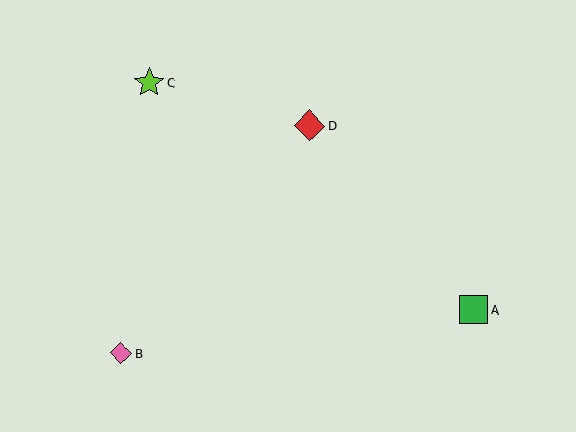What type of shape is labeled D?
Shape D is a red diamond.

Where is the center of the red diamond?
The center of the red diamond is at (309, 126).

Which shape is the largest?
The red diamond (labeled D) is the largest.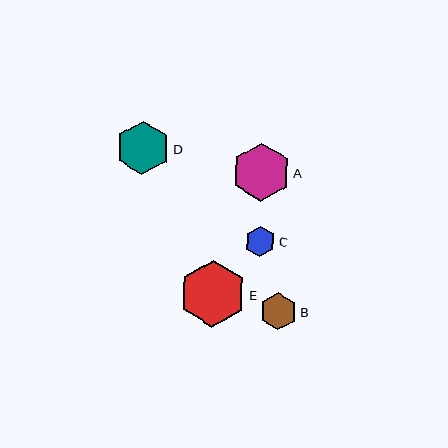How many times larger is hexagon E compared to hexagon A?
Hexagon E is approximately 1.2 times the size of hexagon A.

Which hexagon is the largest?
Hexagon E is the largest with a size of approximately 67 pixels.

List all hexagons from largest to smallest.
From largest to smallest: E, A, D, B, C.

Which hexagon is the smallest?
Hexagon C is the smallest with a size of approximately 31 pixels.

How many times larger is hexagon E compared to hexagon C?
Hexagon E is approximately 2.2 times the size of hexagon C.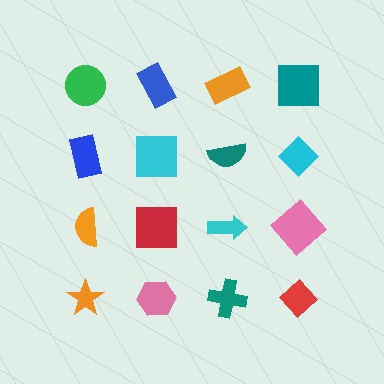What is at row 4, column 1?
An orange star.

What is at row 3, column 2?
A red square.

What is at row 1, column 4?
A teal square.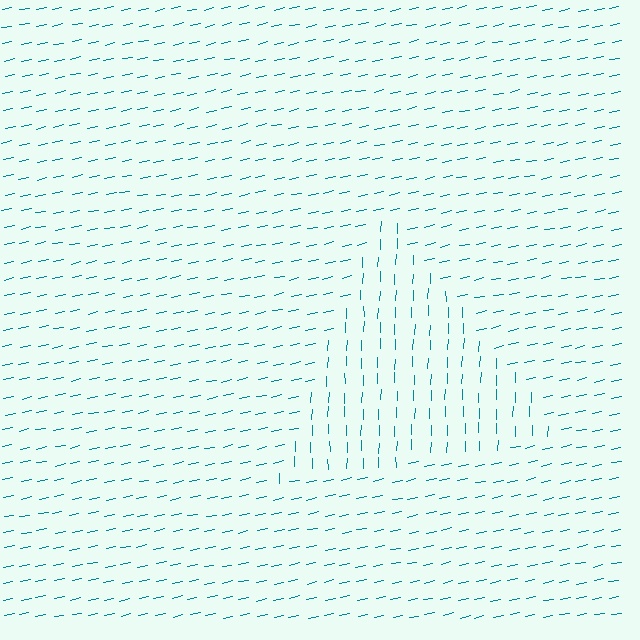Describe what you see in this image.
The image is filled with small teal line segments. A triangle region in the image has lines oriented differently from the surrounding lines, creating a visible texture boundary.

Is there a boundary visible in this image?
Yes, there is a texture boundary formed by a change in line orientation.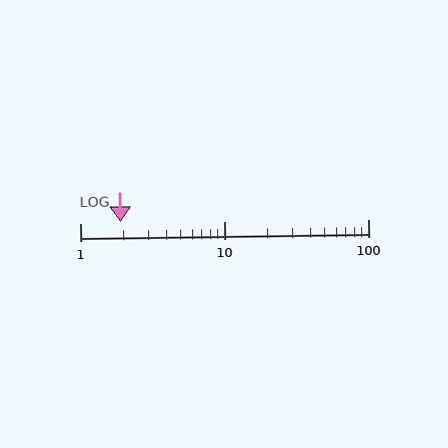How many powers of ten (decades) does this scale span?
The scale spans 2 decades, from 1 to 100.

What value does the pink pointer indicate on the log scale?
The pointer indicates approximately 1.9.